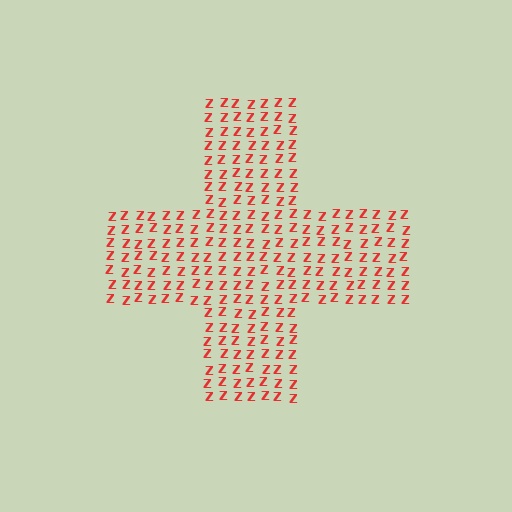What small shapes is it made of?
It is made of small letter Z's.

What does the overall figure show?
The overall figure shows a cross.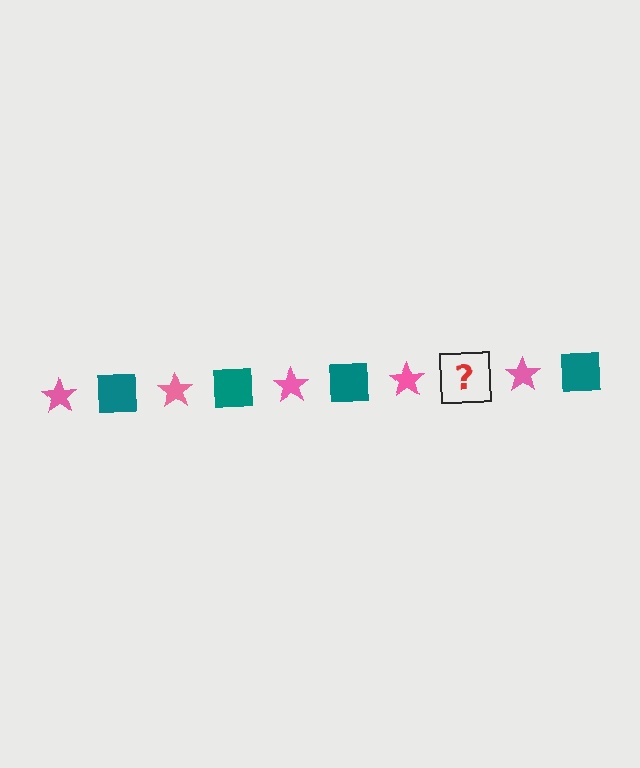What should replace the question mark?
The question mark should be replaced with a teal square.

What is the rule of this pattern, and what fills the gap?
The rule is that the pattern alternates between pink star and teal square. The gap should be filled with a teal square.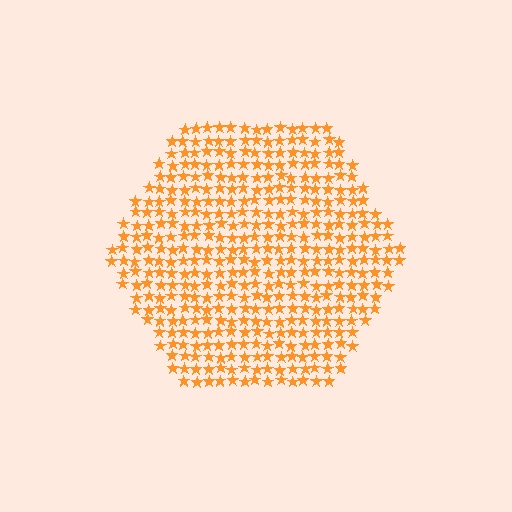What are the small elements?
The small elements are stars.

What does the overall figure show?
The overall figure shows a hexagon.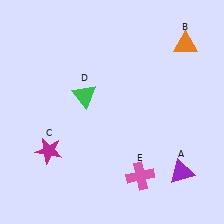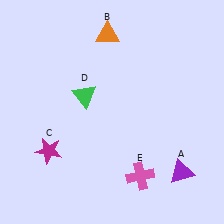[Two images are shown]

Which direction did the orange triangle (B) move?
The orange triangle (B) moved left.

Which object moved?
The orange triangle (B) moved left.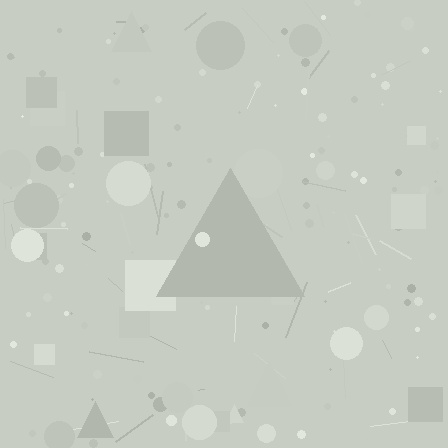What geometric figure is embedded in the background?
A triangle is embedded in the background.